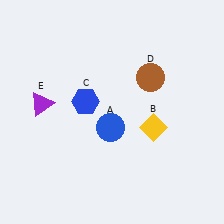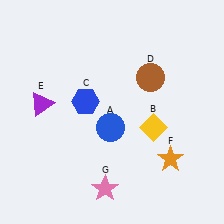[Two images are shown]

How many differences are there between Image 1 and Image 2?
There are 2 differences between the two images.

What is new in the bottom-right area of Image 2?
An orange star (F) was added in the bottom-right area of Image 2.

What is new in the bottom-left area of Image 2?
A pink star (G) was added in the bottom-left area of Image 2.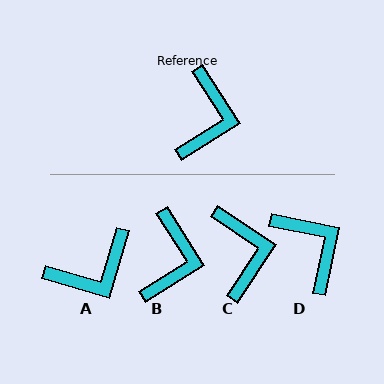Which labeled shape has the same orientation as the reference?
B.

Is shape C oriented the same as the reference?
No, it is off by about 24 degrees.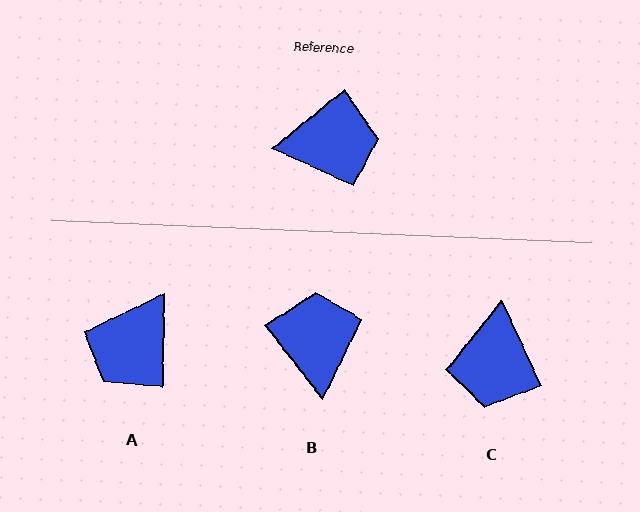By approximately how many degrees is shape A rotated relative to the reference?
Approximately 130 degrees clockwise.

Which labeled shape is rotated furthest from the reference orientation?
A, about 130 degrees away.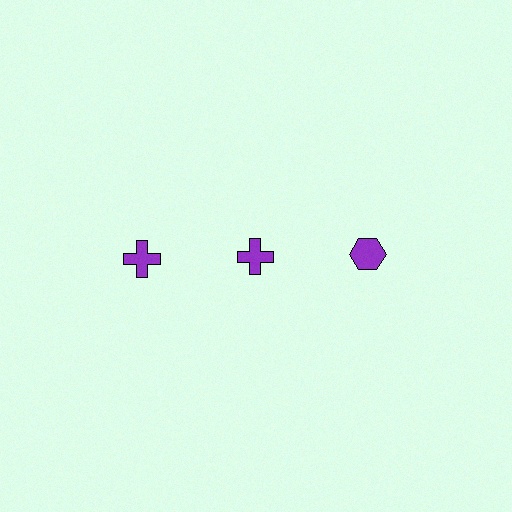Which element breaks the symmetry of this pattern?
The purple hexagon in the top row, center column breaks the symmetry. All other shapes are purple crosses.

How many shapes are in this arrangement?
There are 3 shapes arranged in a grid pattern.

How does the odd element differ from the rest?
It has a different shape: hexagon instead of cross.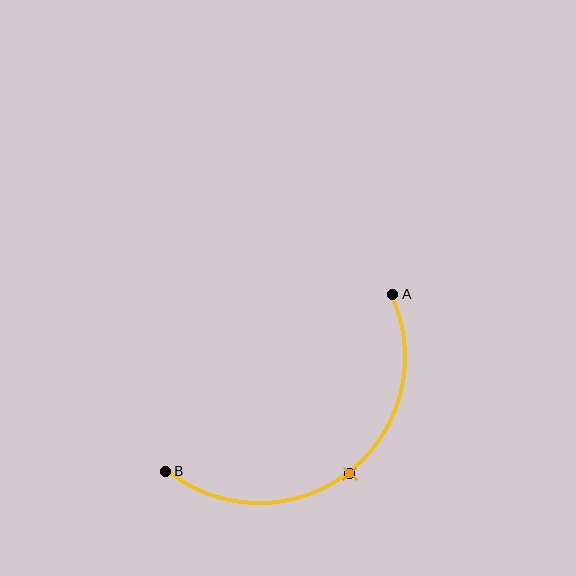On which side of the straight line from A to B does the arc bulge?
The arc bulges below and to the right of the straight line connecting A and B.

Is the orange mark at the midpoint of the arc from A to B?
Yes. The orange mark lies on the arc at equal arc-length from both A and B — it is the arc midpoint.